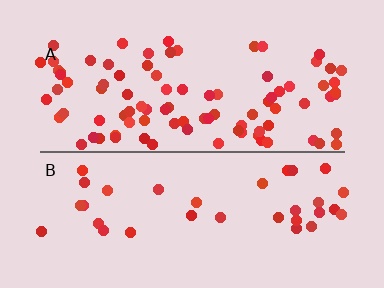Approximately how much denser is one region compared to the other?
Approximately 2.6× — region A over region B.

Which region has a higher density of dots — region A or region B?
A (the top).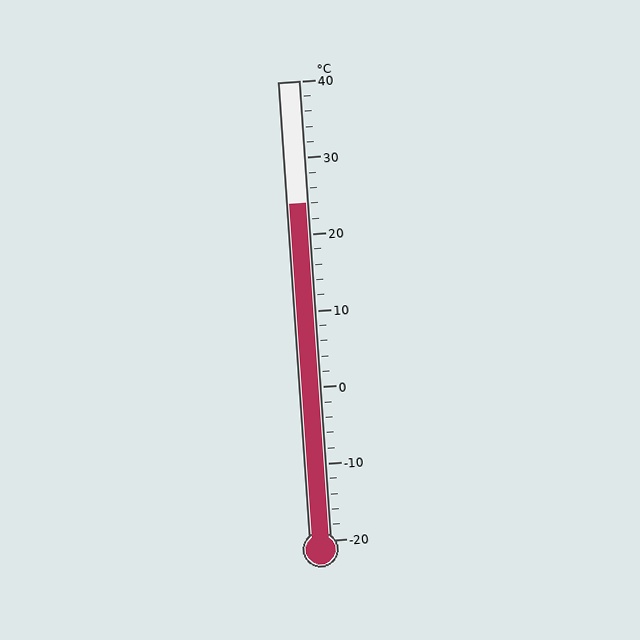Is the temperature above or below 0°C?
The temperature is above 0°C.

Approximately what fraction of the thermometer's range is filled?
The thermometer is filled to approximately 75% of its range.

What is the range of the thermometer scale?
The thermometer scale ranges from -20°C to 40°C.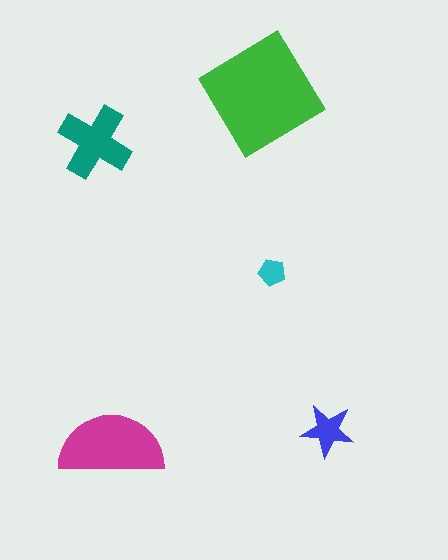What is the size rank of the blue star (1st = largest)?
4th.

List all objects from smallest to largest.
The cyan pentagon, the blue star, the teal cross, the magenta semicircle, the green diamond.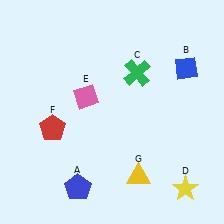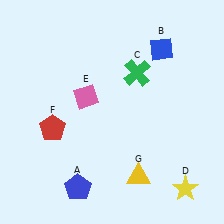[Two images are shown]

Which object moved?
The blue diamond (B) moved left.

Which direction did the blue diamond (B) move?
The blue diamond (B) moved left.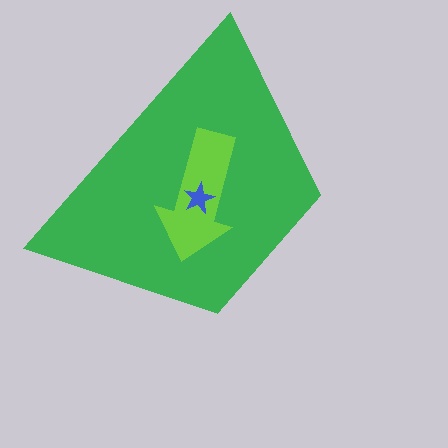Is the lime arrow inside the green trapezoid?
Yes.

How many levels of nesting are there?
3.